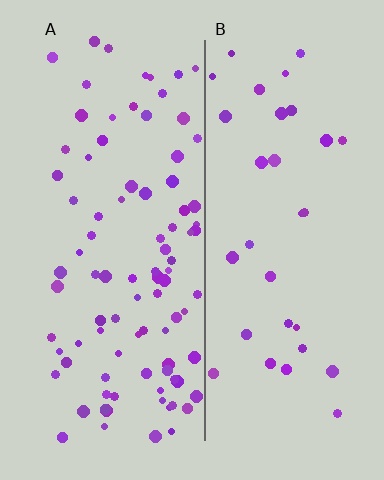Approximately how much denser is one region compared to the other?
Approximately 2.7× — region A over region B.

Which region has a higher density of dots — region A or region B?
A (the left).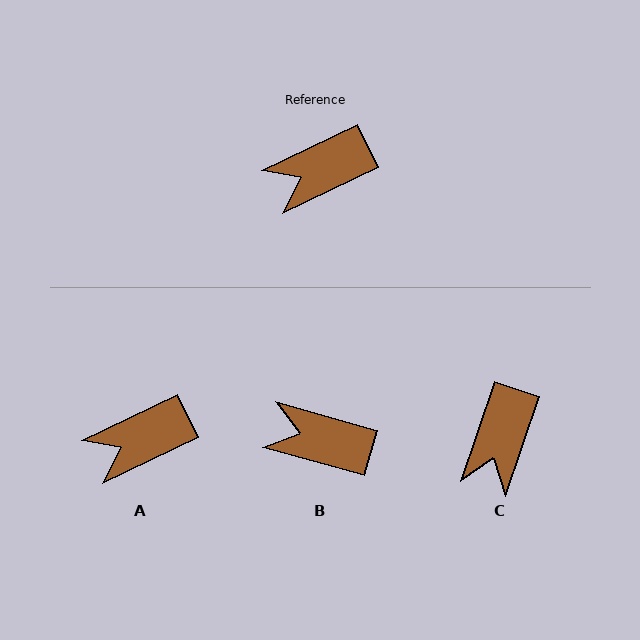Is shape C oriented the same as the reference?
No, it is off by about 46 degrees.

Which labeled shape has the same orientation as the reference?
A.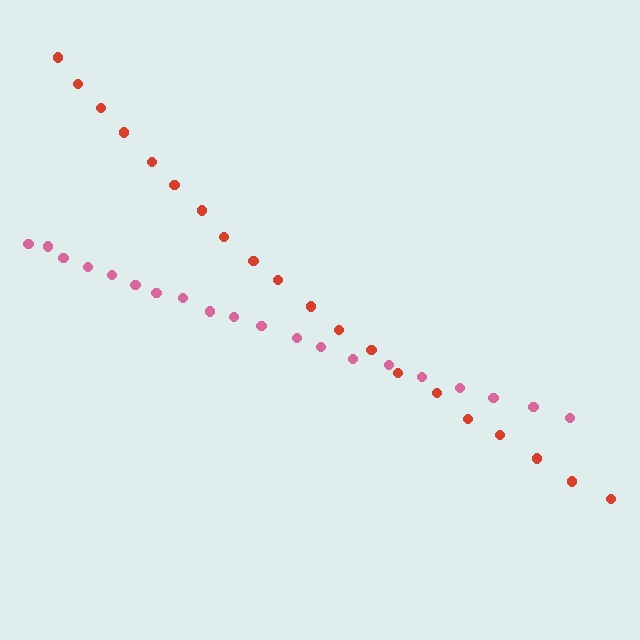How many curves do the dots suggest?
There are 2 distinct paths.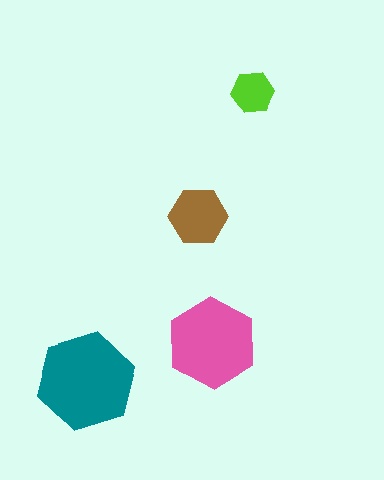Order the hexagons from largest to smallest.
the teal one, the pink one, the brown one, the lime one.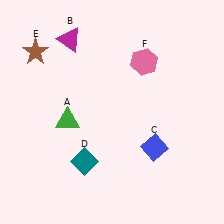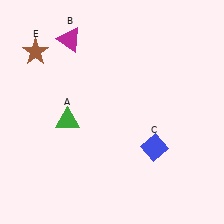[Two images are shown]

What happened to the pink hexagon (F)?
The pink hexagon (F) was removed in Image 2. It was in the top-right area of Image 1.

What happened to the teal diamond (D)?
The teal diamond (D) was removed in Image 2. It was in the bottom-left area of Image 1.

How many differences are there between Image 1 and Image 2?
There are 2 differences between the two images.